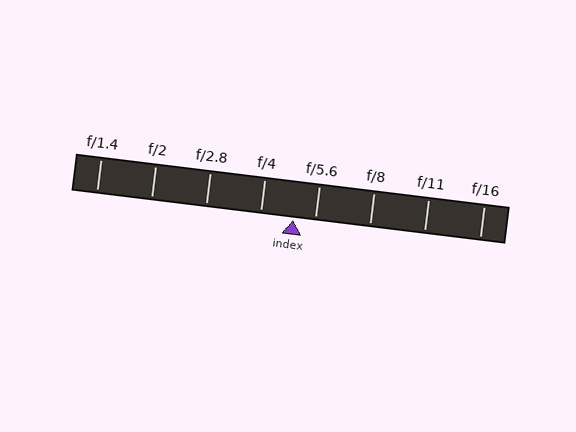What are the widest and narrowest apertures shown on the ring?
The widest aperture shown is f/1.4 and the narrowest is f/16.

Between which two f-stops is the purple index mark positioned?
The index mark is between f/4 and f/5.6.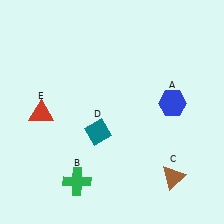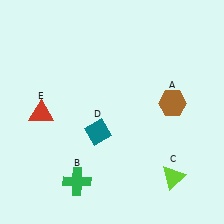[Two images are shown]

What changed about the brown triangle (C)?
In Image 1, C is brown. In Image 2, it changed to lime.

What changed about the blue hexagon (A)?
In Image 1, A is blue. In Image 2, it changed to brown.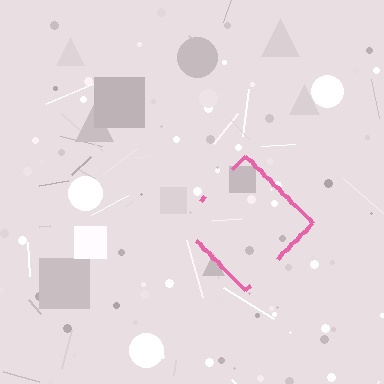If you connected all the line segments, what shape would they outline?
They would outline a diamond.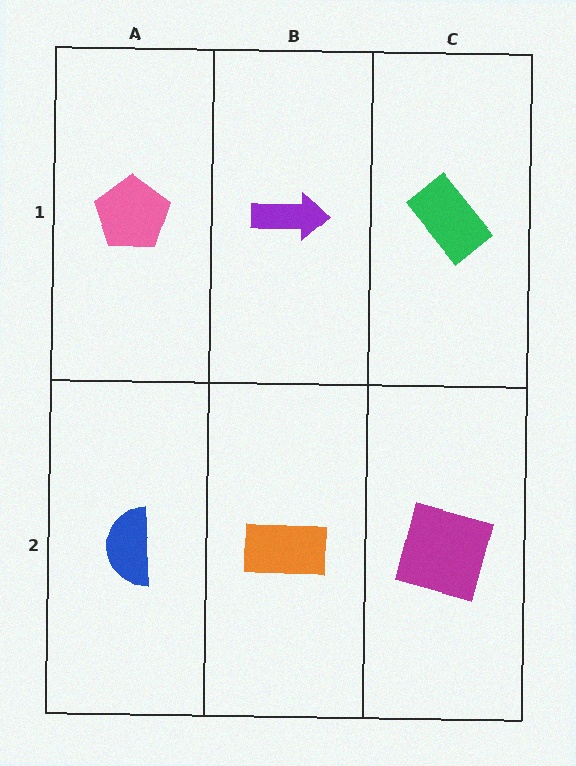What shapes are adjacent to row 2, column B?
A purple arrow (row 1, column B), a blue semicircle (row 2, column A), a magenta square (row 2, column C).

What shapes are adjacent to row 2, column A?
A pink pentagon (row 1, column A), an orange rectangle (row 2, column B).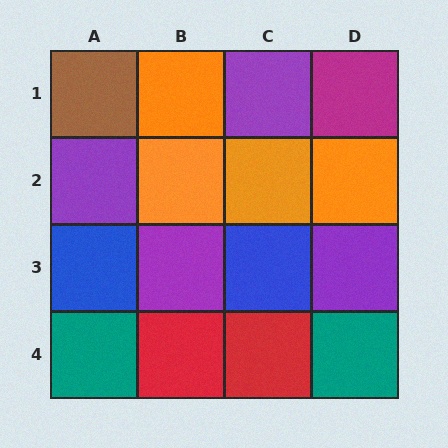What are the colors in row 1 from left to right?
Brown, orange, purple, magenta.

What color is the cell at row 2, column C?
Orange.